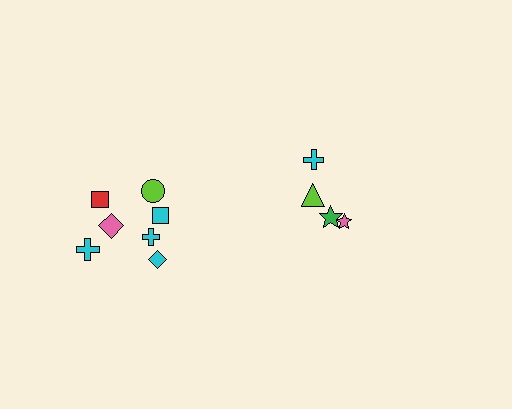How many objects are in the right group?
There are 4 objects.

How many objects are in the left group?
There are 7 objects.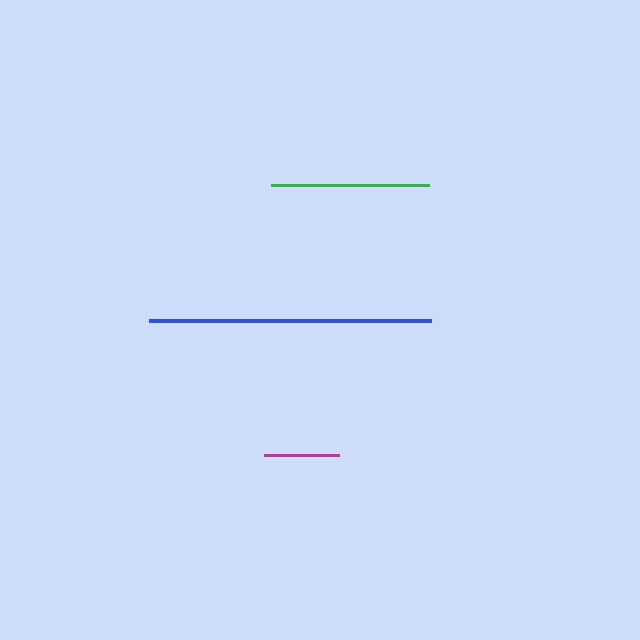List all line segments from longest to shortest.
From longest to shortest: blue, green, magenta.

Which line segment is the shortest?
The magenta line is the shortest at approximately 75 pixels.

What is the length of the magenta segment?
The magenta segment is approximately 75 pixels long.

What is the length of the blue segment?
The blue segment is approximately 282 pixels long.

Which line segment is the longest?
The blue line is the longest at approximately 282 pixels.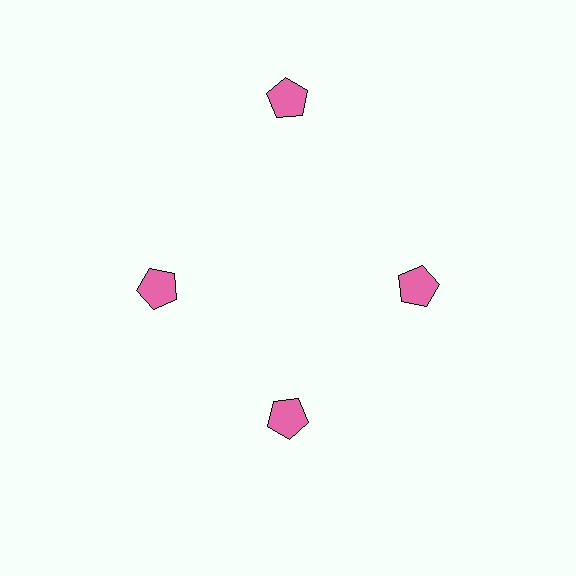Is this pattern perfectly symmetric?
No. The 4 pink pentagons are arranged in a ring, but one element near the 12 o'clock position is pushed outward from the center, breaking the 4-fold rotational symmetry.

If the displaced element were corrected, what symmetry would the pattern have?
It would have 4-fold rotational symmetry — the pattern would map onto itself every 90 degrees.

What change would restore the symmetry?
The symmetry would be restored by moving it inward, back onto the ring so that all 4 pentagons sit at equal angles and equal distance from the center.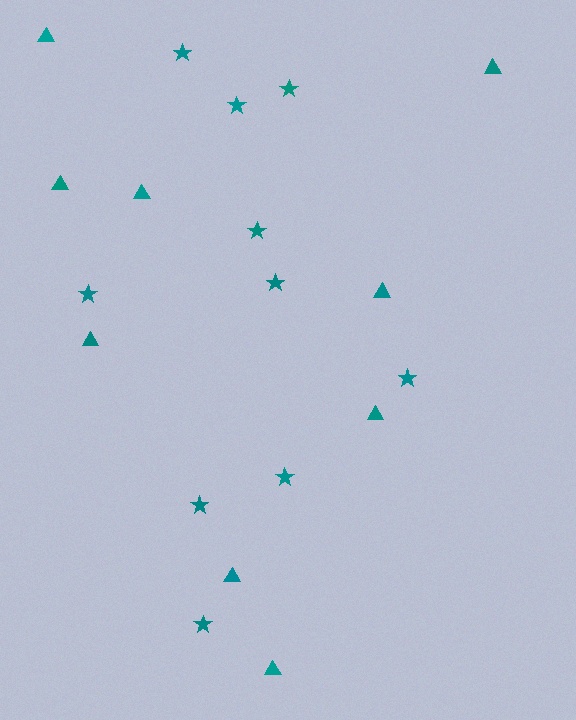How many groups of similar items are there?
There are 2 groups: one group of triangles (9) and one group of stars (10).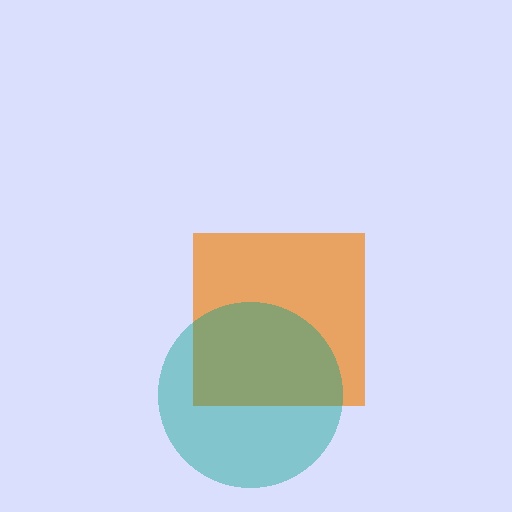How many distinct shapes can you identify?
There are 2 distinct shapes: an orange square, a teal circle.